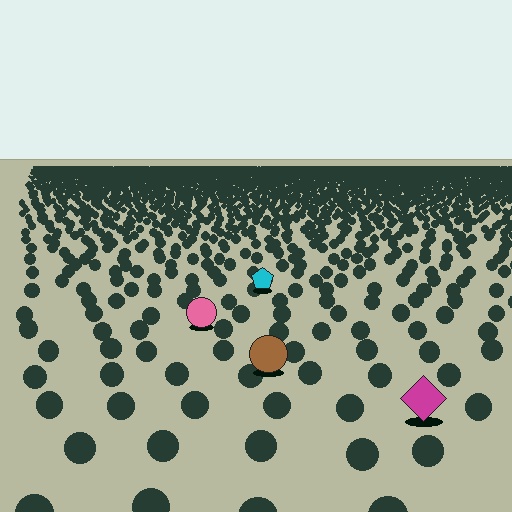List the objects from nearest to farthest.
From nearest to farthest: the magenta diamond, the brown circle, the pink circle, the cyan pentagon.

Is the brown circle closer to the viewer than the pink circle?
Yes. The brown circle is closer — you can tell from the texture gradient: the ground texture is coarser near it.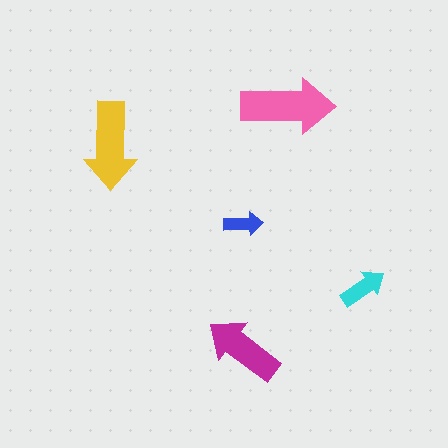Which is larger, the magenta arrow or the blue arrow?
The magenta one.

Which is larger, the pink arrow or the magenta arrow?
The pink one.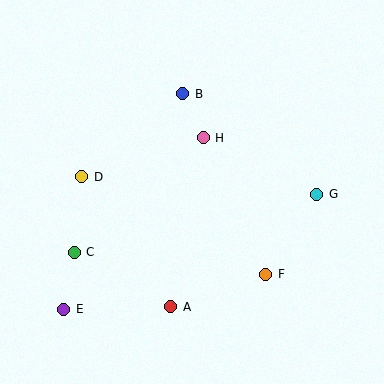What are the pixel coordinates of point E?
Point E is at (64, 309).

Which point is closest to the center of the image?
Point H at (203, 138) is closest to the center.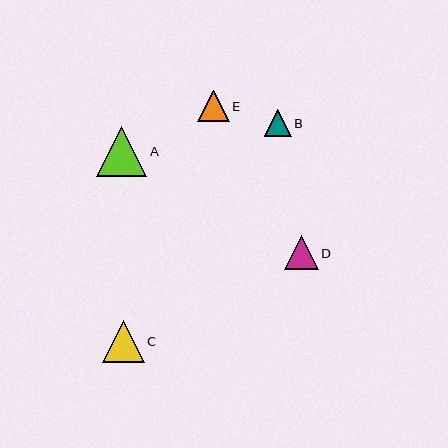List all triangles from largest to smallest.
From largest to smallest: A, C, D, E, B.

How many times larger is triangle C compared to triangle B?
Triangle C is approximately 1.6 times the size of triangle B.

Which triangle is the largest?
Triangle A is the largest with a size of approximately 50 pixels.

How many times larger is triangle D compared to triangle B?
Triangle D is approximately 1.3 times the size of triangle B.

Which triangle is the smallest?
Triangle B is the smallest with a size of approximately 27 pixels.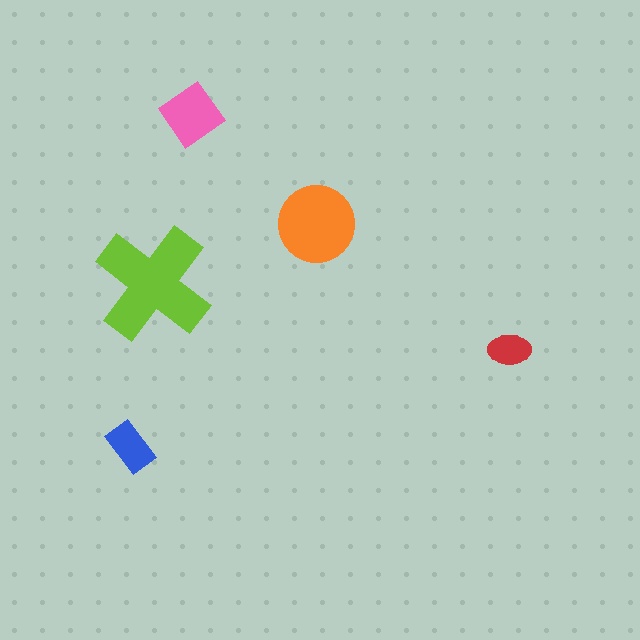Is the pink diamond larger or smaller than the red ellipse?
Larger.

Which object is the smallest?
The red ellipse.